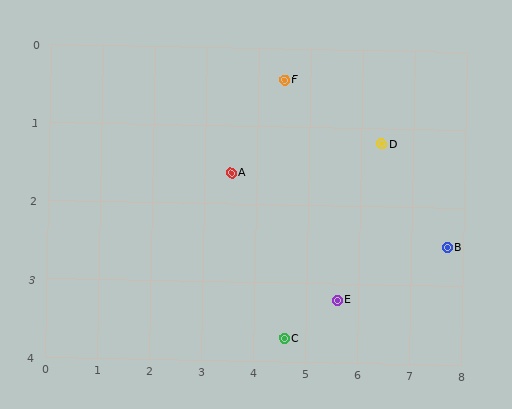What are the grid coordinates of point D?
Point D is at approximately (6.4, 1.2).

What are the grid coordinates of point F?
Point F is at approximately (4.5, 0.4).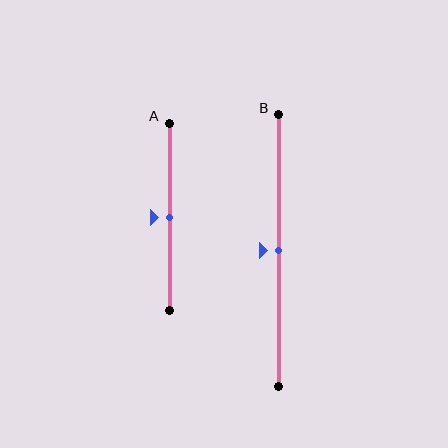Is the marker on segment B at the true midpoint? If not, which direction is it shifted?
Yes, the marker on segment B is at the true midpoint.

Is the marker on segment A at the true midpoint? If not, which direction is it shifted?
Yes, the marker on segment A is at the true midpoint.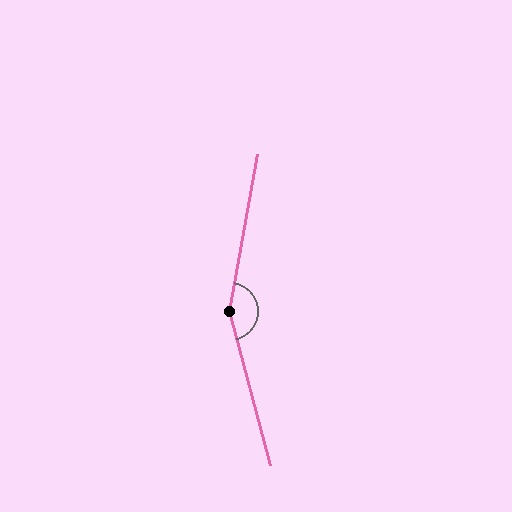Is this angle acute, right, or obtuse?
It is obtuse.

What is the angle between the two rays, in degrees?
Approximately 155 degrees.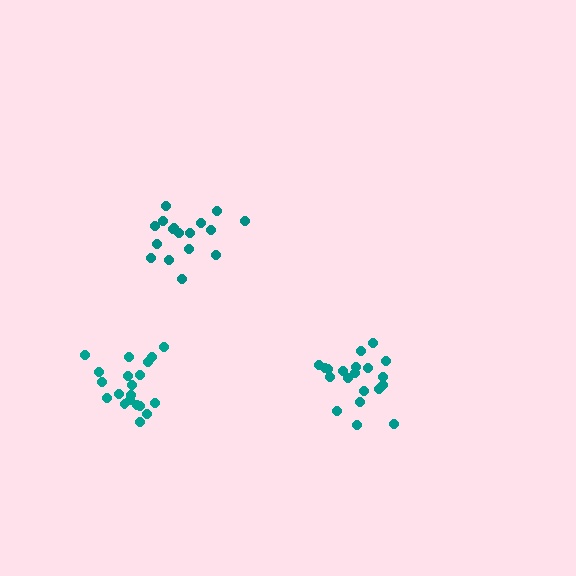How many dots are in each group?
Group 1: 17 dots, Group 2: 20 dots, Group 3: 20 dots (57 total).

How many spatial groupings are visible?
There are 3 spatial groupings.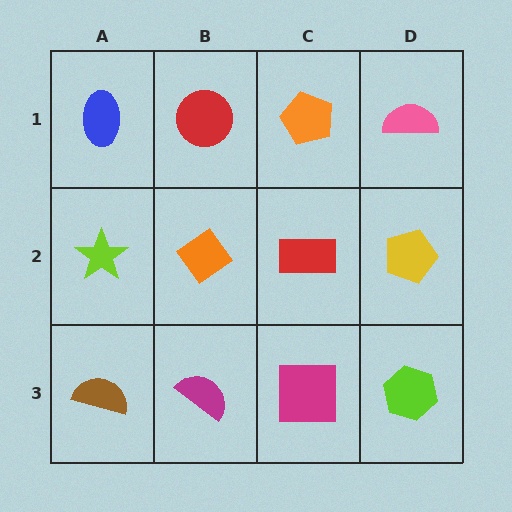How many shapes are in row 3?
4 shapes.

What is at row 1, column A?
A blue ellipse.